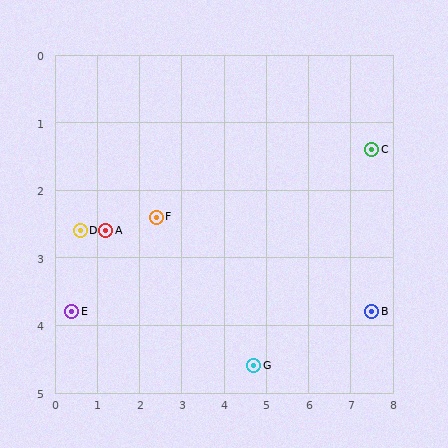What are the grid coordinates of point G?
Point G is at approximately (4.7, 4.6).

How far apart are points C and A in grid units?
Points C and A are about 6.4 grid units apart.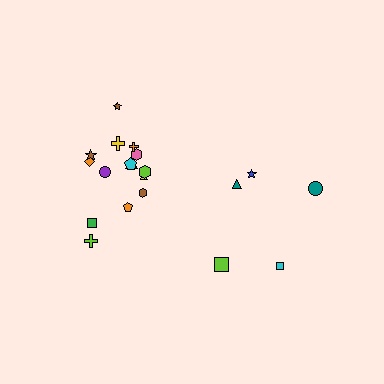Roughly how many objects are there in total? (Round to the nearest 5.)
Roughly 20 objects in total.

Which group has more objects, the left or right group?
The left group.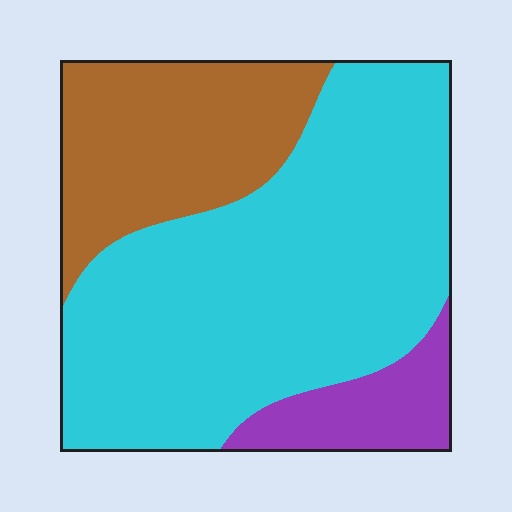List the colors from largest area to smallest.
From largest to smallest: cyan, brown, purple.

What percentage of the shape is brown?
Brown covers around 25% of the shape.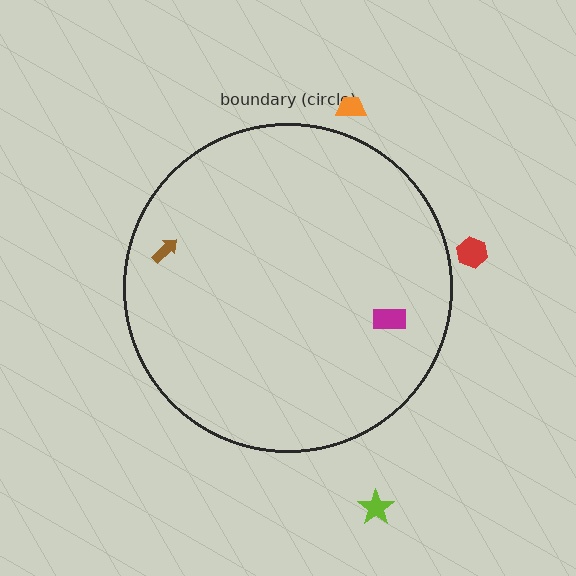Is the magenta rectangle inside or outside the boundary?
Inside.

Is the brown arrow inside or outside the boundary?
Inside.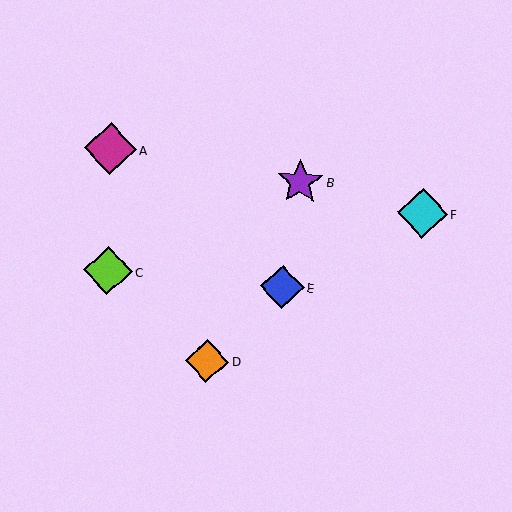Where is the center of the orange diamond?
The center of the orange diamond is at (207, 361).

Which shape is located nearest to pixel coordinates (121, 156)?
The magenta diamond (labeled A) at (110, 149) is nearest to that location.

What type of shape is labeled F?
Shape F is a cyan diamond.